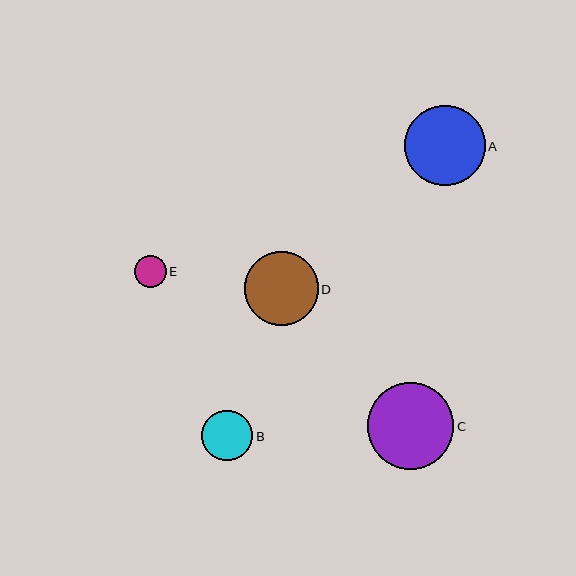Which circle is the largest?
Circle C is the largest with a size of approximately 86 pixels.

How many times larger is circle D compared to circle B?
Circle D is approximately 1.5 times the size of circle B.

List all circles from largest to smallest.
From largest to smallest: C, A, D, B, E.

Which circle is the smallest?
Circle E is the smallest with a size of approximately 32 pixels.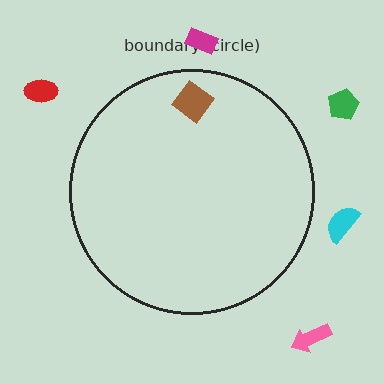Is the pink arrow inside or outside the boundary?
Outside.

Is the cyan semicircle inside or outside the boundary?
Outside.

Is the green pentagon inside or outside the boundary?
Outside.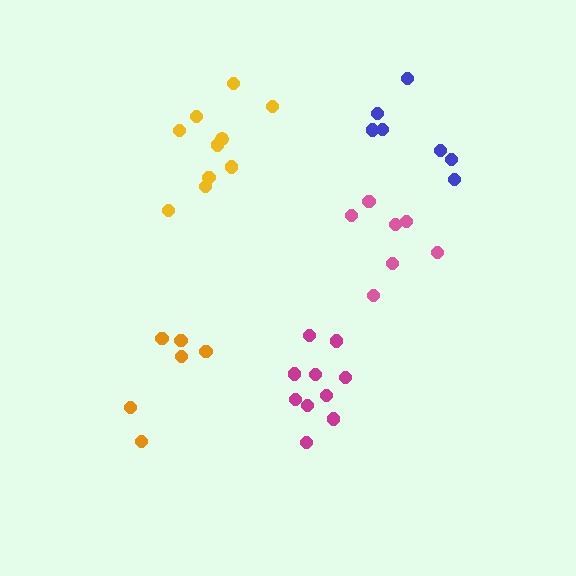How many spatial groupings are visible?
There are 5 spatial groupings.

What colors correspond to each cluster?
The clusters are colored: blue, magenta, yellow, orange, pink.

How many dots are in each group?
Group 1: 7 dots, Group 2: 10 dots, Group 3: 10 dots, Group 4: 6 dots, Group 5: 7 dots (40 total).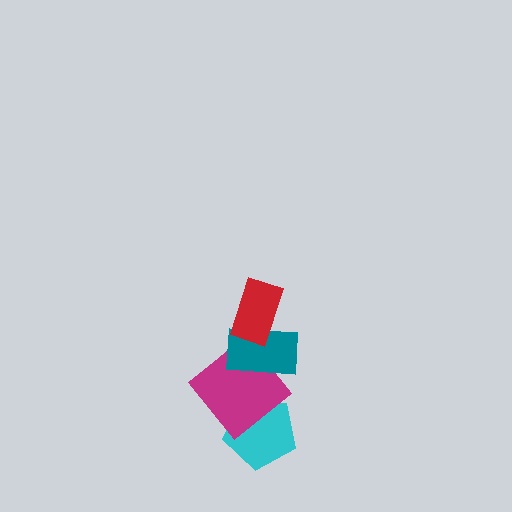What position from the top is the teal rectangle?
The teal rectangle is 2nd from the top.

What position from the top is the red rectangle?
The red rectangle is 1st from the top.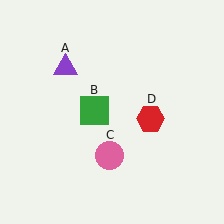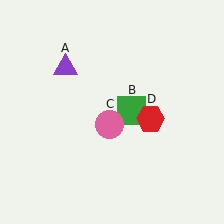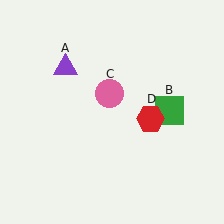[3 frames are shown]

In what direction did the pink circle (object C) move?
The pink circle (object C) moved up.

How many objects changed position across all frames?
2 objects changed position: green square (object B), pink circle (object C).